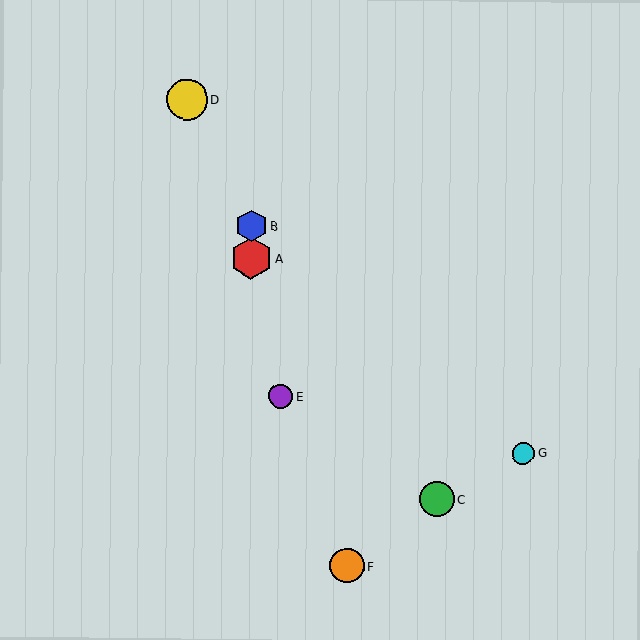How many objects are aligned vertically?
2 objects (A, B) are aligned vertically.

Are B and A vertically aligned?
Yes, both are at x≈251.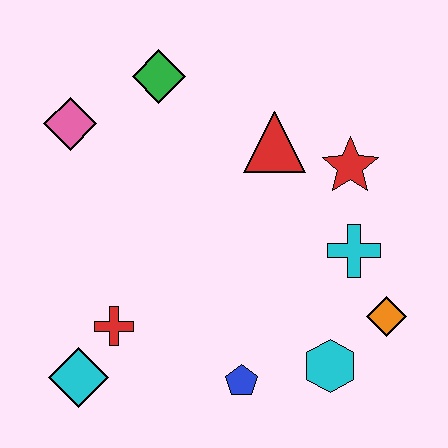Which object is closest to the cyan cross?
The orange diamond is closest to the cyan cross.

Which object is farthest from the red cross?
The red star is farthest from the red cross.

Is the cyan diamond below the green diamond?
Yes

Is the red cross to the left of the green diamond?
Yes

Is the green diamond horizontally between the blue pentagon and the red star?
No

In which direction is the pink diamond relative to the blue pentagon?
The pink diamond is above the blue pentagon.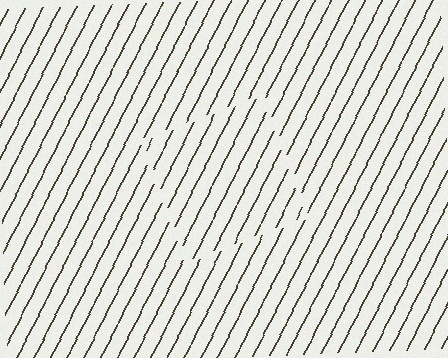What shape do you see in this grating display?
An illusory square. The interior of the shape contains the same grating, shifted by half a period — the contour is defined by the phase discontinuity where line-ends from the inner and outer gratings abut.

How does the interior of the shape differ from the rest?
The interior of the shape contains the same grating, shifted by half a period — the contour is defined by the phase discontinuity where line-ends from the inner and outer gratings abut.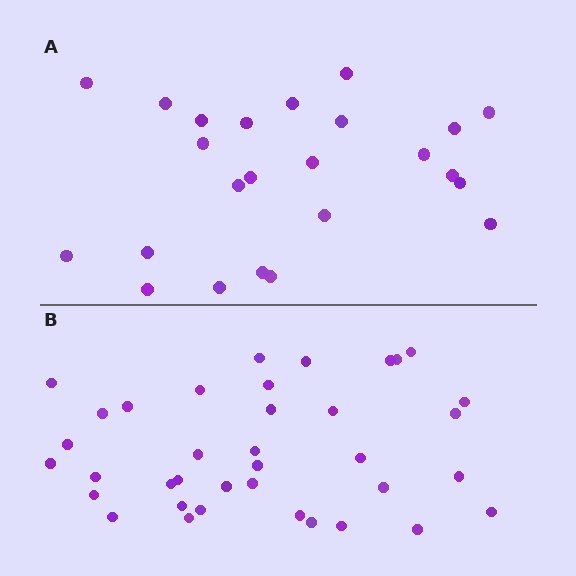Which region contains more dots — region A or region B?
Region B (the bottom region) has more dots.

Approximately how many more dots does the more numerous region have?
Region B has approximately 15 more dots than region A.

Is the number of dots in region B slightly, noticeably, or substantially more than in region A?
Region B has substantially more. The ratio is roughly 1.5 to 1.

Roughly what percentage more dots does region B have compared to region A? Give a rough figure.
About 55% more.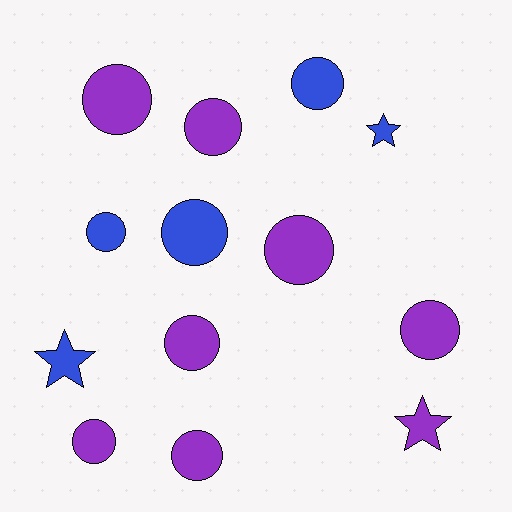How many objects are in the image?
There are 13 objects.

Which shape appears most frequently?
Circle, with 10 objects.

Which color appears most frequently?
Purple, with 8 objects.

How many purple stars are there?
There is 1 purple star.